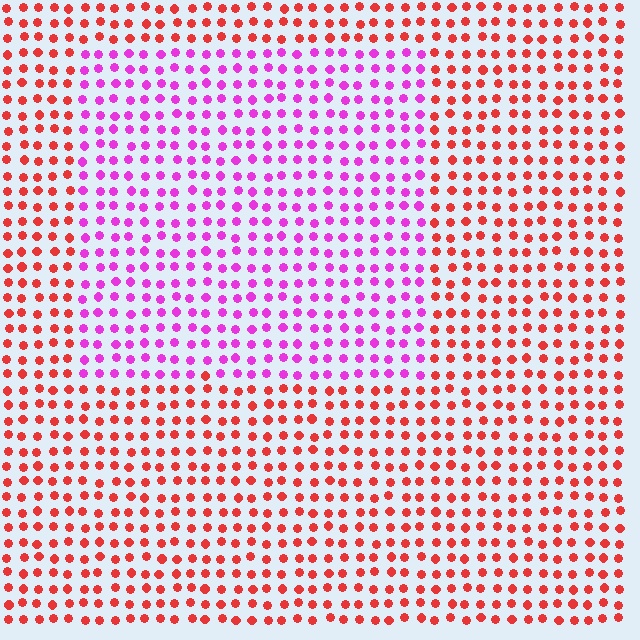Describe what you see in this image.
The image is filled with small red elements in a uniform arrangement. A rectangle-shaped region is visible where the elements are tinted to a slightly different hue, forming a subtle color boundary.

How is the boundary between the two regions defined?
The boundary is defined purely by a slight shift in hue (about 56 degrees). Spacing, size, and orientation are identical on both sides.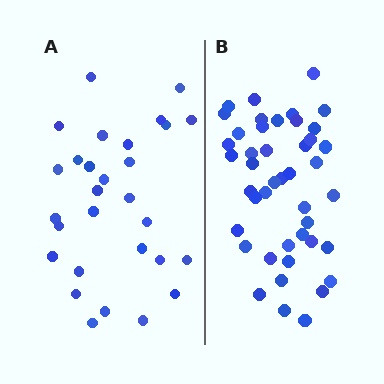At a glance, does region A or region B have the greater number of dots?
Region B (the right region) has more dots.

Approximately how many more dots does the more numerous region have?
Region B has approximately 15 more dots than region A.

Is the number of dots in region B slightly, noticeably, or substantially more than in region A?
Region B has substantially more. The ratio is roughly 1.5 to 1.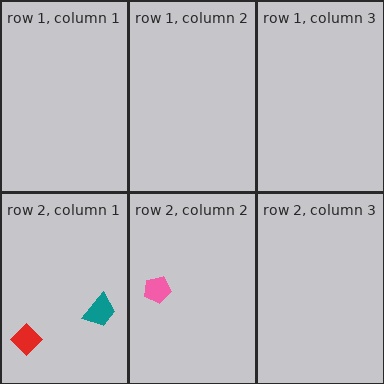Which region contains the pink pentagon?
The row 2, column 2 region.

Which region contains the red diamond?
The row 2, column 1 region.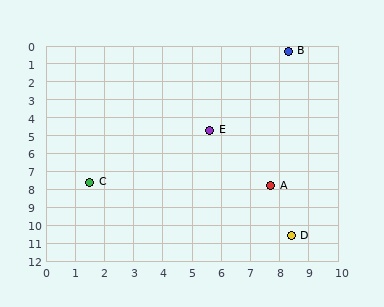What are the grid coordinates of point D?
Point D is at approximately (8.4, 10.6).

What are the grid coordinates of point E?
Point E is at approximately (5.6, 4.7).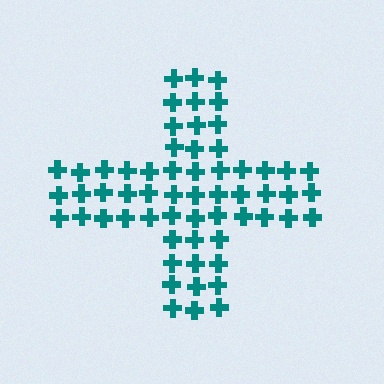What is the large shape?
The large shape is a cross.